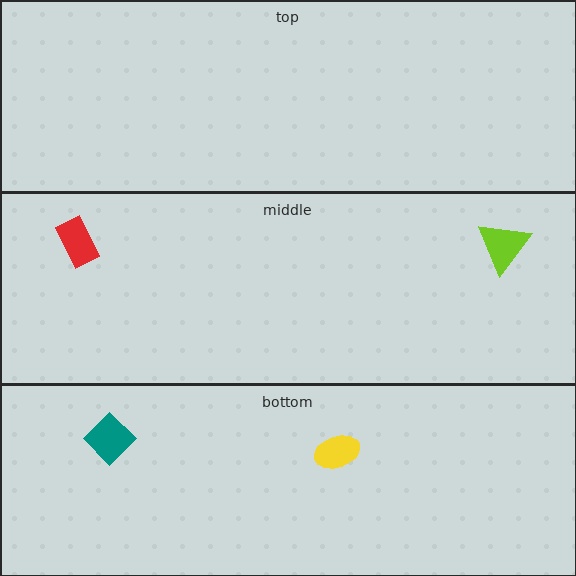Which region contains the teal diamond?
The bottom region.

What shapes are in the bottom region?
The teal diamond, the yellow ellipse.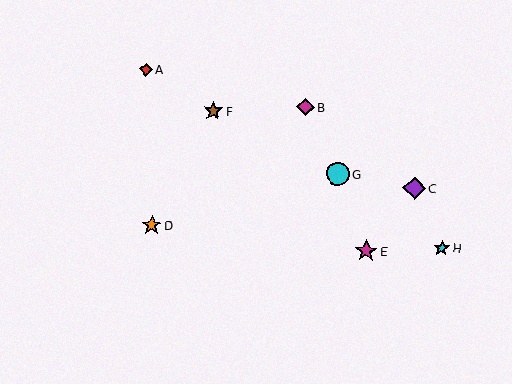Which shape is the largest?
The cyan circle (labeled G) is the largest.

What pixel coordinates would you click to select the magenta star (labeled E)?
Click at (366, 251) to select the magenta star E.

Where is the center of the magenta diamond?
The center of the magenta diamond is at (306, 107).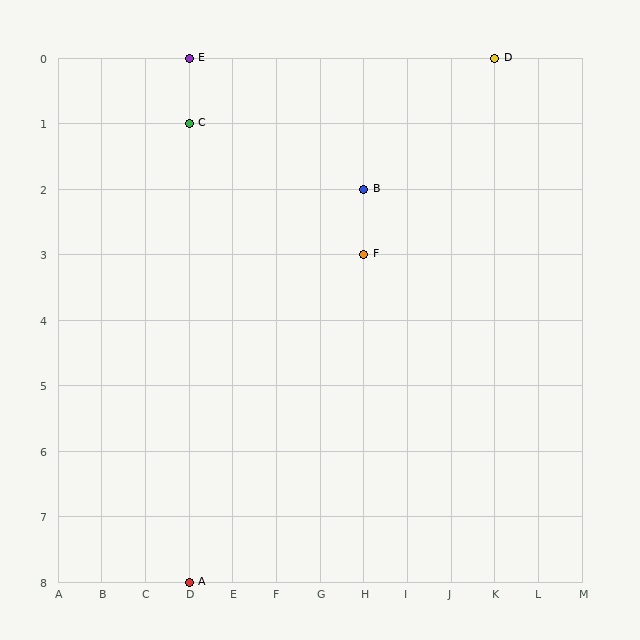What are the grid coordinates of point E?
Point E is at grid coordinates (D, 0).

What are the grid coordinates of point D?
Point D is at grid coordinates (K, 0).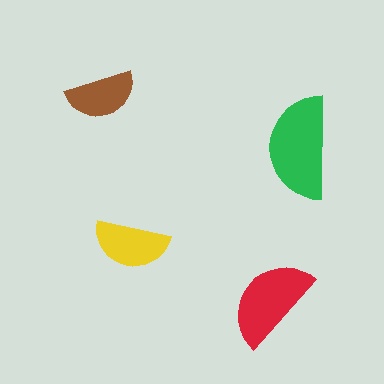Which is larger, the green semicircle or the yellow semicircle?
The green one.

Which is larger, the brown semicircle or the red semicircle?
The red one.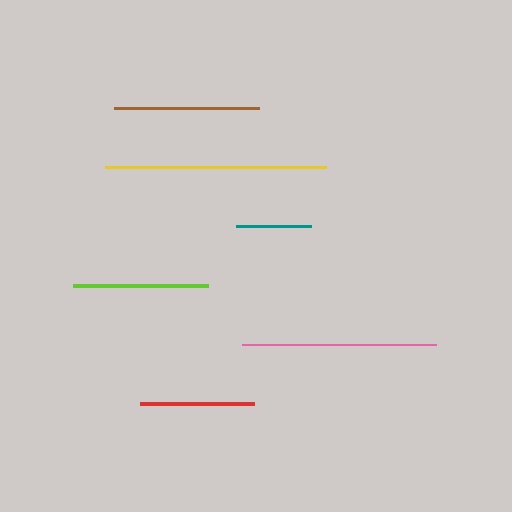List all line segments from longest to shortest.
From longest to shortest: yellow, pink, brown, lime, red, teal.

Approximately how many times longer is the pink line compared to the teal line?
The pink line is approximately 2.6 times the length of the teal line.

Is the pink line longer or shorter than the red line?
The pink line is longer than the red line.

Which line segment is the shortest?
The teal line is the shortest at approximately 75 pixels.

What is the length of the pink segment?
The pink segment is approximately 194 pixels long.